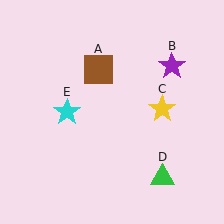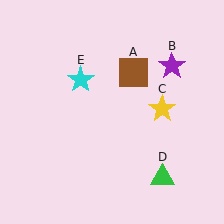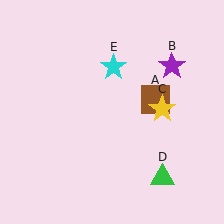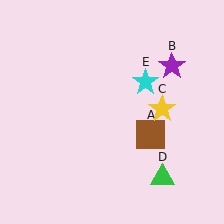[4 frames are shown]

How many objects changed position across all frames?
2 objects changed position: brown square (object A), cyan star (object E).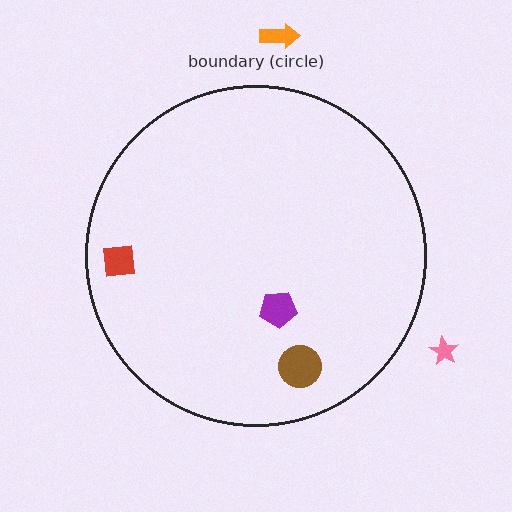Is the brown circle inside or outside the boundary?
Inside.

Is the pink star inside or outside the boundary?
Outside.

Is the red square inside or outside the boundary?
Inside.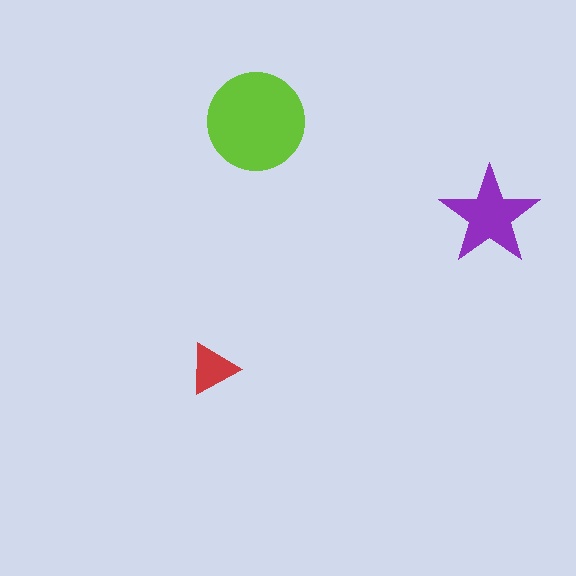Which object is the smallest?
The red triangle.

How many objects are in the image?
There are 3 objects in the image.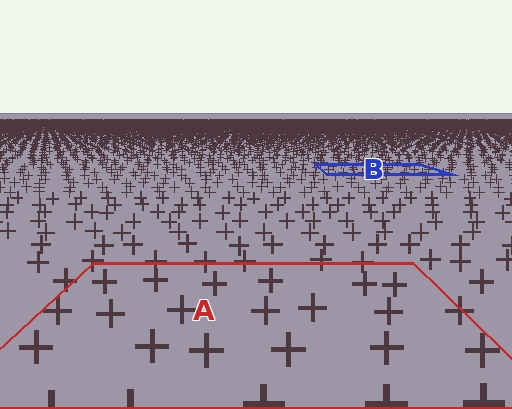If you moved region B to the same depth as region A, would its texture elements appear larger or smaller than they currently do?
They would appear larger. At a closer depth, the same texture elements are projected at a bigger on-screen size.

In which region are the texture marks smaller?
The texture marks are smaller in region B, because it is farther away.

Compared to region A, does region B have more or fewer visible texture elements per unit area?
Region B has more texture elements per unit area — they are packed more densely because it is farther away.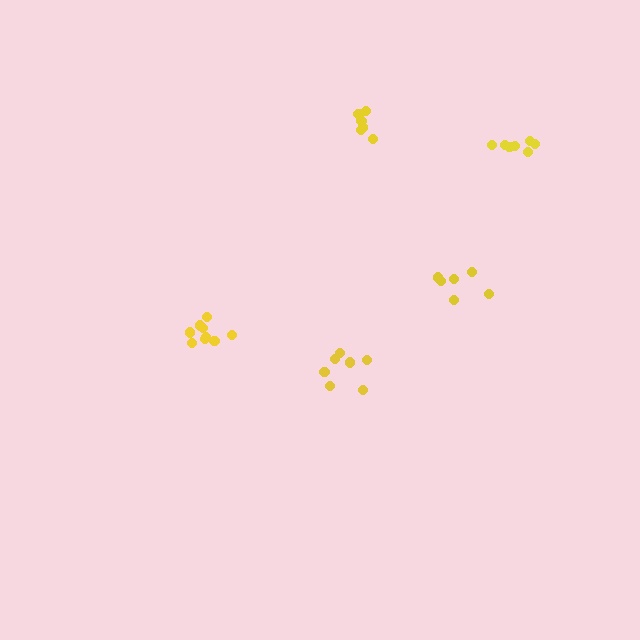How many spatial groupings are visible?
There are 5 spatial groupings.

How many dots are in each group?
Group 1: 8 dots, Group 2: 6 dots, Group 3: 6 dots, Group 4: 7 dots, Group 5: 9 dots (36 total).